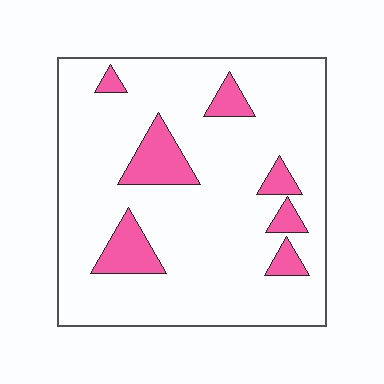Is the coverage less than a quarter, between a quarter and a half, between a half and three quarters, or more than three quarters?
Less than a quarter.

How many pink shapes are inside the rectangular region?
7.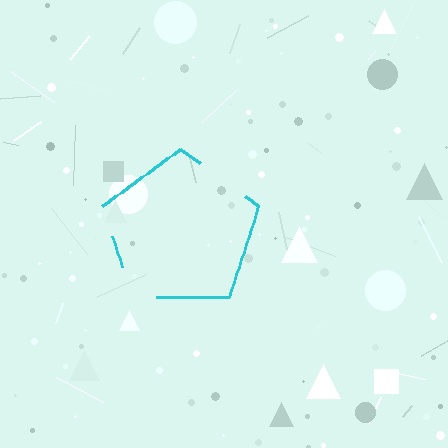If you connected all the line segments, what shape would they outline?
They would outline a pentagon.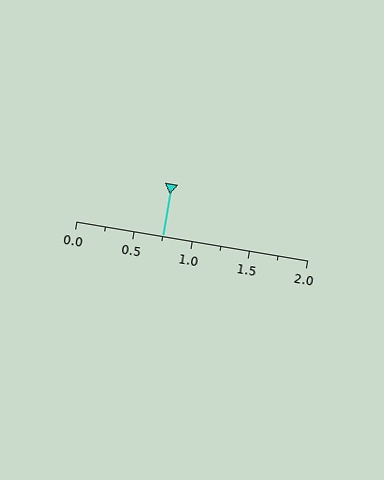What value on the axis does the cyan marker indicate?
The marker indicates approximately 0.75.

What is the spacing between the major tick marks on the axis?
The major ticks are spaced 0.5 apart.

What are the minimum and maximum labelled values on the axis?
The axis runs from 0.0 to 2.0.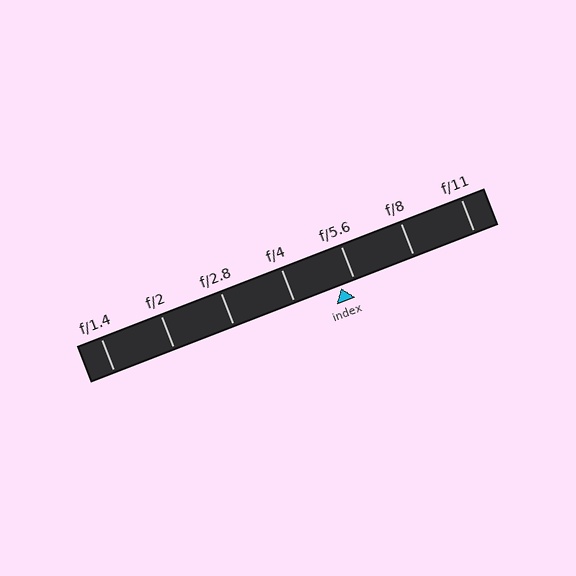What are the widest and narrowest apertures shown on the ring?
The widest aperture shown is f/1.4 and the narrowest is f/11.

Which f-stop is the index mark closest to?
The index mark is closest to f/5.6.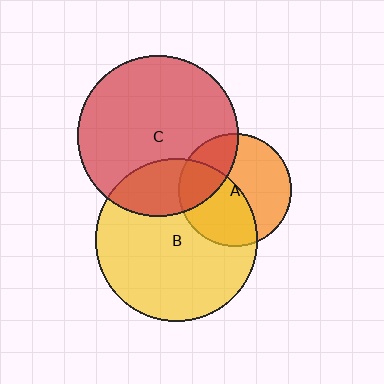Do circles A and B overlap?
Yes.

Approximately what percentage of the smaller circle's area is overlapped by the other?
Approximately 45%.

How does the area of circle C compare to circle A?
Approximately 2.0 times.